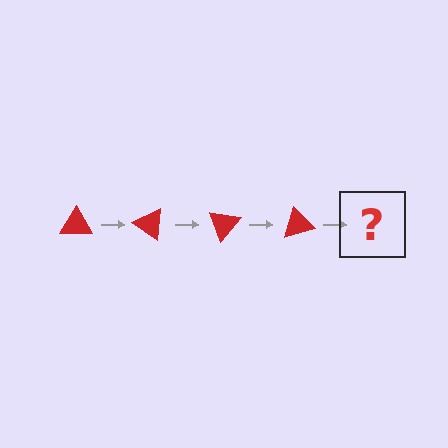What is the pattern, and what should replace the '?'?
The pattern is that the triangle rotates 35 degrees each step. The '?' should be a red triangle rotated 140 degrees.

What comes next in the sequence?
The next element should be a red triangle rotated 140 degrees.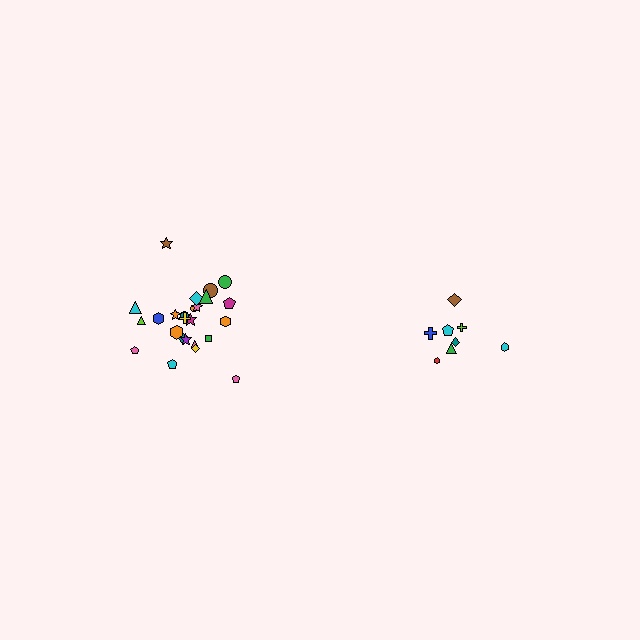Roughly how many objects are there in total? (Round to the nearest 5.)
Roughly 35 objects in total.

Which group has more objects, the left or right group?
The left group.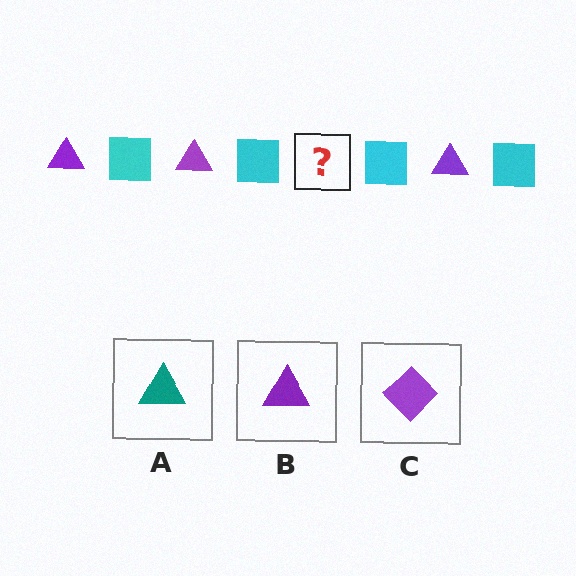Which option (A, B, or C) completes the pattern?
B.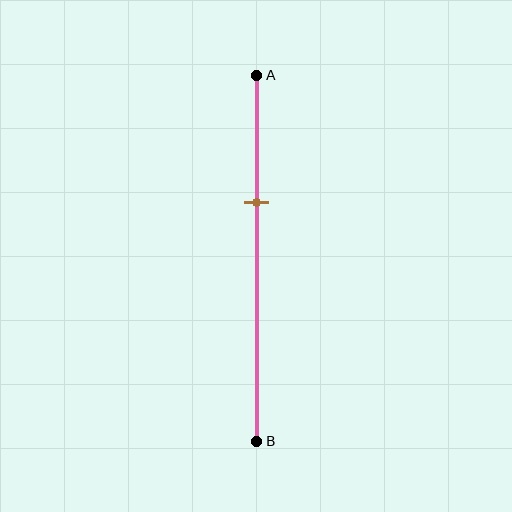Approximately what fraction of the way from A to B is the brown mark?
The brown mark is approximately 35% of the way from A to B.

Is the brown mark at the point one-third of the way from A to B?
Yes, the mark is approximately at the one-third point.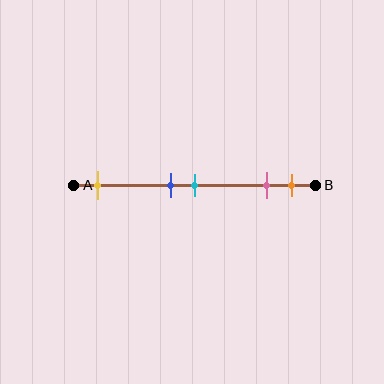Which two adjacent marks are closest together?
The blue and cyan marks are the closest adjacent pair.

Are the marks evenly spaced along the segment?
No, the marks are not evenly spaced.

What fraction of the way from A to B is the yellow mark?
The yellow mark is approximately 10% (0.1) of the way from A to B.